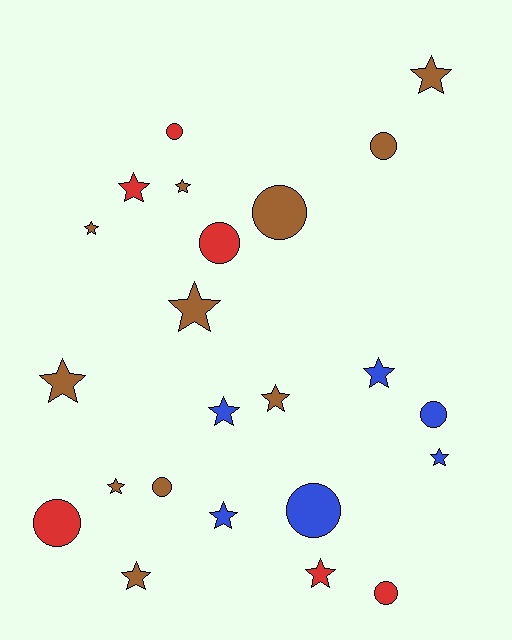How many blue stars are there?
There are 4 blue stars.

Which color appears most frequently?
Brown, with 11 objects.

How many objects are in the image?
There are 23 objects.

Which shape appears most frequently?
Star, with 14 objects.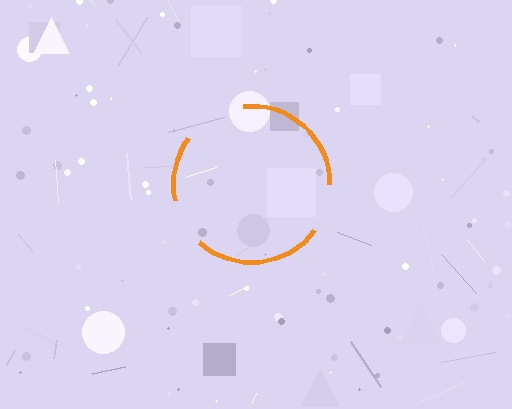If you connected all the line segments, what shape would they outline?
They would outline a circle.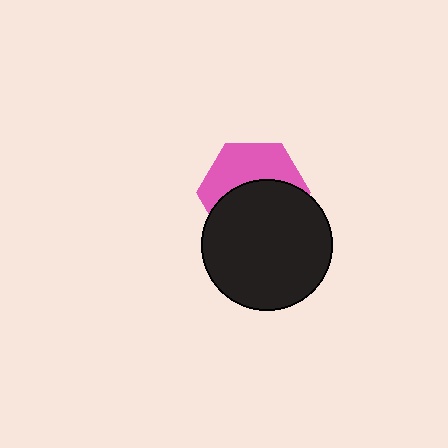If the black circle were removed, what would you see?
You would see the complete pink hexagon.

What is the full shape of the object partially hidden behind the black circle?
The partially hidden object is a pink hexagon.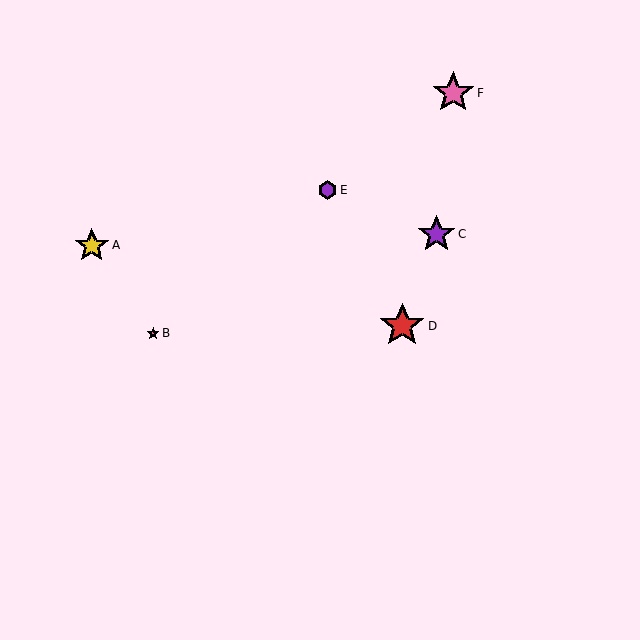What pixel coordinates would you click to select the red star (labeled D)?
Click at (402, 326) to select the red star D.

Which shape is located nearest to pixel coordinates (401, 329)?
The red star (labeled D) at (402, 326) is nearest to that location.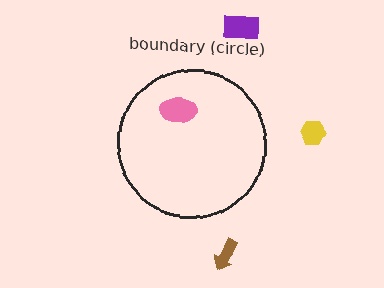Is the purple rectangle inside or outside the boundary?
Outside.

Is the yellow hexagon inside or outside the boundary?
Outside.